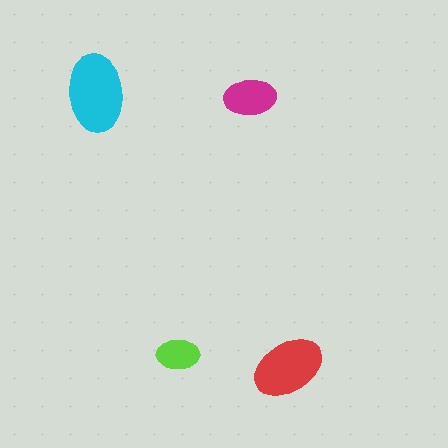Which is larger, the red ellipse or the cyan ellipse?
The cyan one.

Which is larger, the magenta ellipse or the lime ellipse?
The magenta one.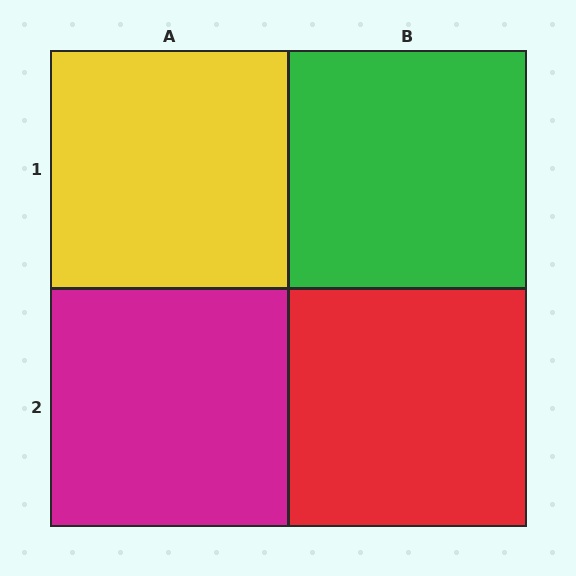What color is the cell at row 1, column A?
Yellow.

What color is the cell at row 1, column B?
Green.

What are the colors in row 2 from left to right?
Magenta, red.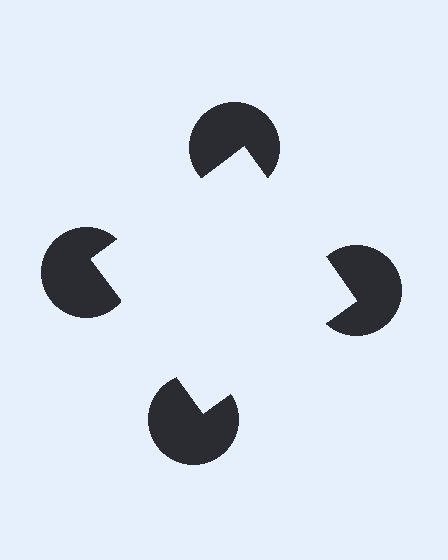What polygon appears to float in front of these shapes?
An illusory square — its edges are inferred from the aligned wedge cuts in the pac-man discs, not physically drawn.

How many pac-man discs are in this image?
There are 4 — one at each vertex of the illusory square.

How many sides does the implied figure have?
4 sides.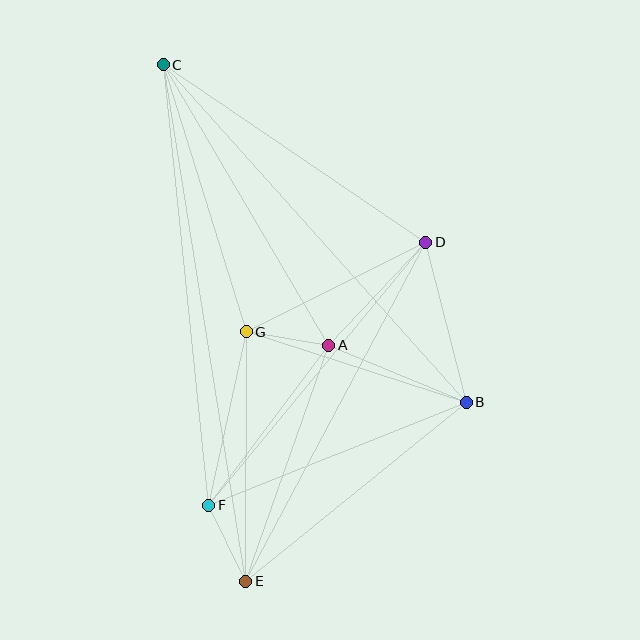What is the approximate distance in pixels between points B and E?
The distance between B and E is approximately 284 pixels.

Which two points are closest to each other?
Points A and G are closest to each other.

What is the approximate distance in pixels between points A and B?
The distance between A and B is approximately 149 pixels.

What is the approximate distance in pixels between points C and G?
The distance between C and G is approximately 280 pixels.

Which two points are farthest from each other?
Points C and E are farthest from each other.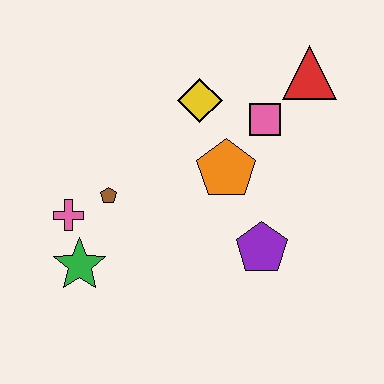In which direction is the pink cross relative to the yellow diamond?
The pink cross is to the left of the yellow diamond.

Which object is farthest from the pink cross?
The red triangle is farthest from the pink cross.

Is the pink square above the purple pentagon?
Yes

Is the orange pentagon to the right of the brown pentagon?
Yes